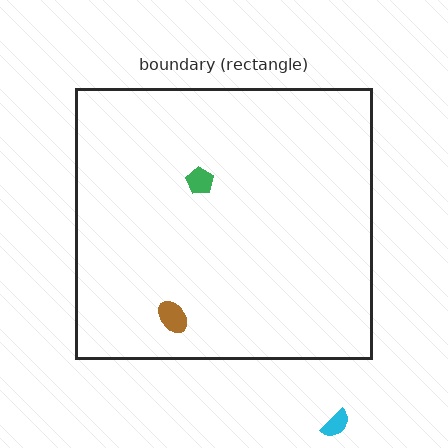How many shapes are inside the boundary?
2 inside, 1 outside.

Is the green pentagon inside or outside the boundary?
Inside.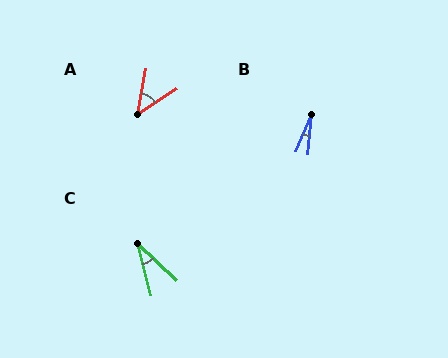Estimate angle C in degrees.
Approximately 33 degrees.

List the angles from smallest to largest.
B (18°), C (33°), A (46°).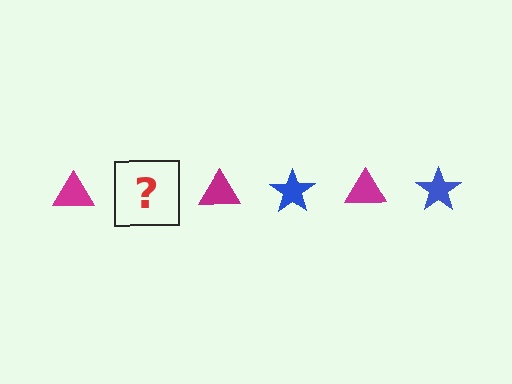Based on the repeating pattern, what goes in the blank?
The blank should be a blue star.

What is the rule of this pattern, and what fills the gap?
The rule is that the pattern alternates between magenta triangle and blue star. The gap should be filled with a blue star.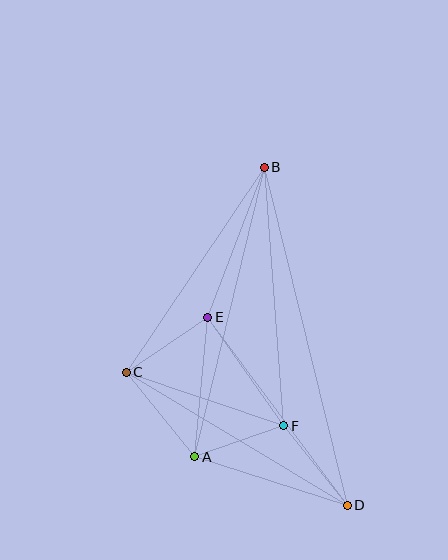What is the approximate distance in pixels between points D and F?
The distance between D and F is approximately 102 pixels.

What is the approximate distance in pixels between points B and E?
The distance between B and E is approximately 160 pixels.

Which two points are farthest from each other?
Points B and D are farthest from each other.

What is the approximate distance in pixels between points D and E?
The distance between D and E is approximately 234 pixels.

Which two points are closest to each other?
Points A and F are closest to each other.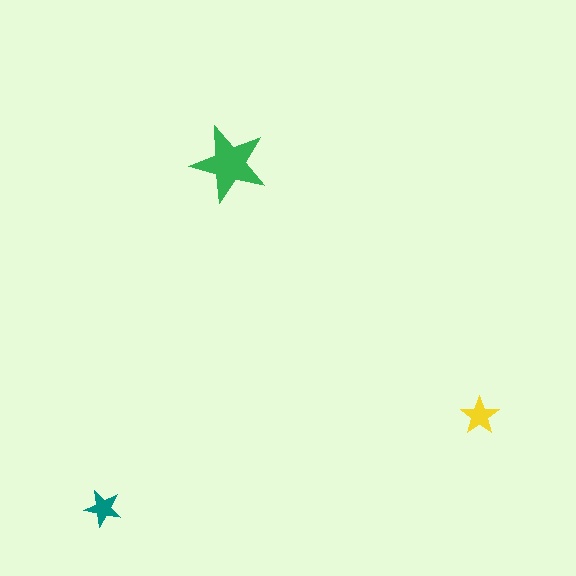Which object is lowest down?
The teal star is bottommost.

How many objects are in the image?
There are 3 objects in the image.